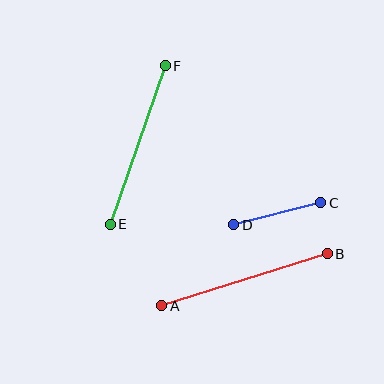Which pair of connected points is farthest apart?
Points A and B are farthest apart.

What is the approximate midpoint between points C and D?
The midpoint is at approximately (277, 214) pixels.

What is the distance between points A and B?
The distance is approximately 174 pixels.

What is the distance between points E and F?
The distance is approximately 167 pixels.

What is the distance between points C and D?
The distance is approximately 90 pixels.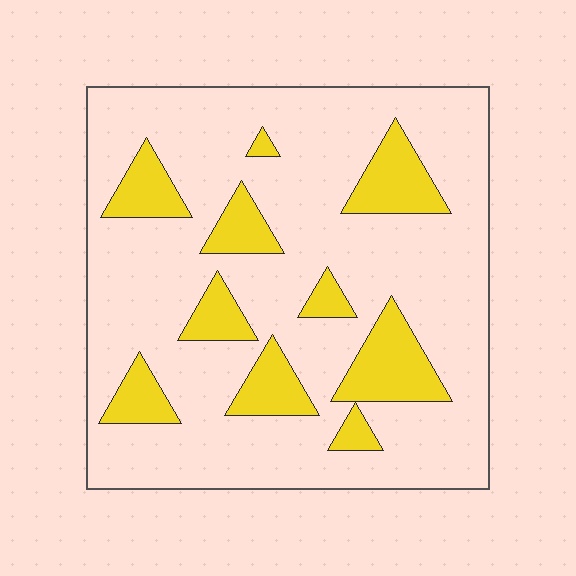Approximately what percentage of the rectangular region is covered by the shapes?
Approximately 20%.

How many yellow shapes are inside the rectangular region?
10.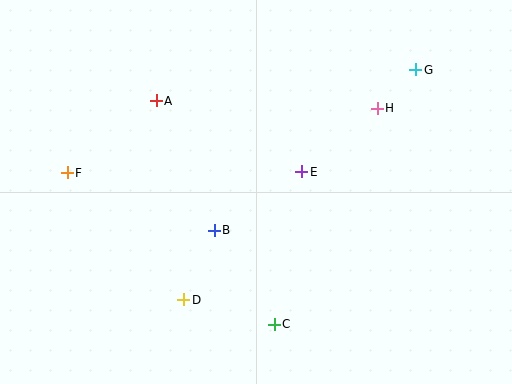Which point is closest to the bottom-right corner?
Point C is closest to the bottom-right corner.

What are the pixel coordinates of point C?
Point C is at (274, 324).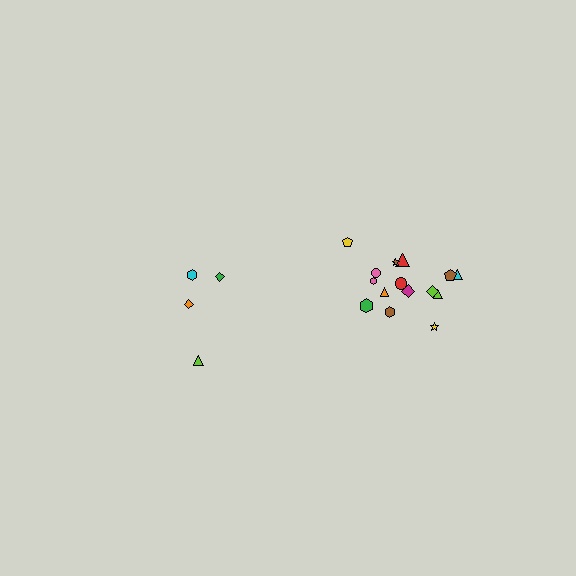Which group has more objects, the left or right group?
The right group.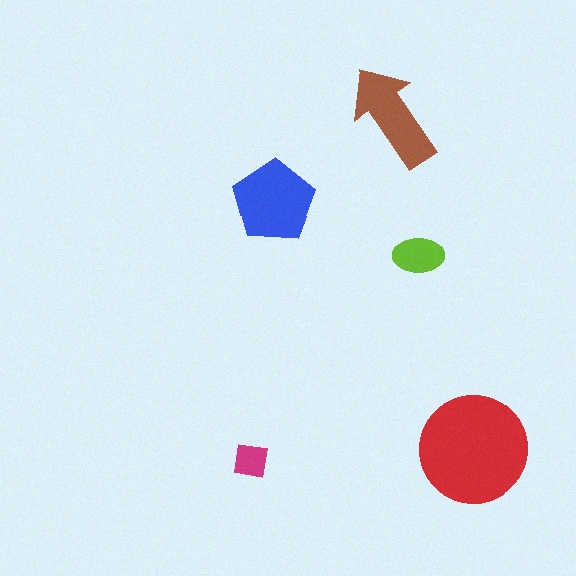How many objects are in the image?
There are 5 objects in the image.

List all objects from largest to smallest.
The red circle, the blue pentagon, the brown arrow, the lime ellipse, the magenta square.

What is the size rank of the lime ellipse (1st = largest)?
4th.